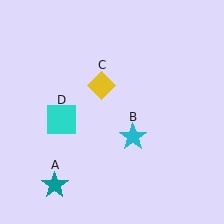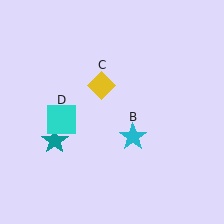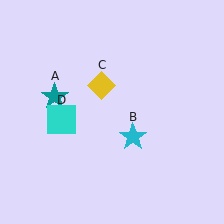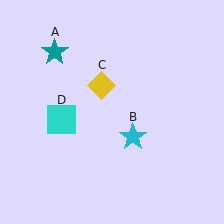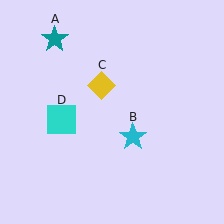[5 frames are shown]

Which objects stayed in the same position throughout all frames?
Cyan star (object B) and yellow diamond (object C) and cyan square (object D) remained stationary.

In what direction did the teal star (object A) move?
The teal star (object A) moved up.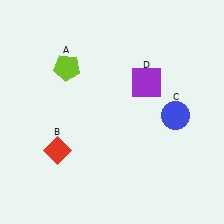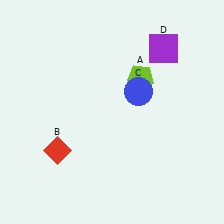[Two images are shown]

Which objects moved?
The objects that moved are: the lime pentagon (A), the blue circle (C), the purple square (D).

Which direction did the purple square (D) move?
The purple square (D) moved up.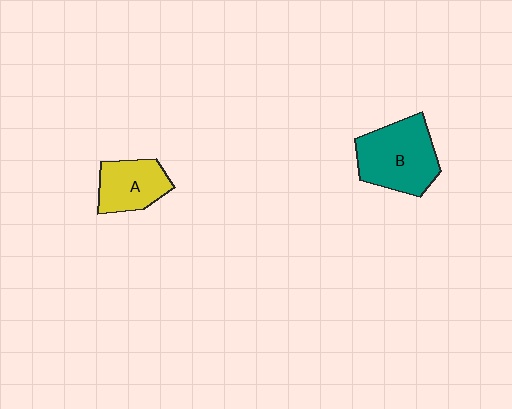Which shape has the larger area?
Shape B (teal).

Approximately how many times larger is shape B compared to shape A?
Approximately 1.5 times.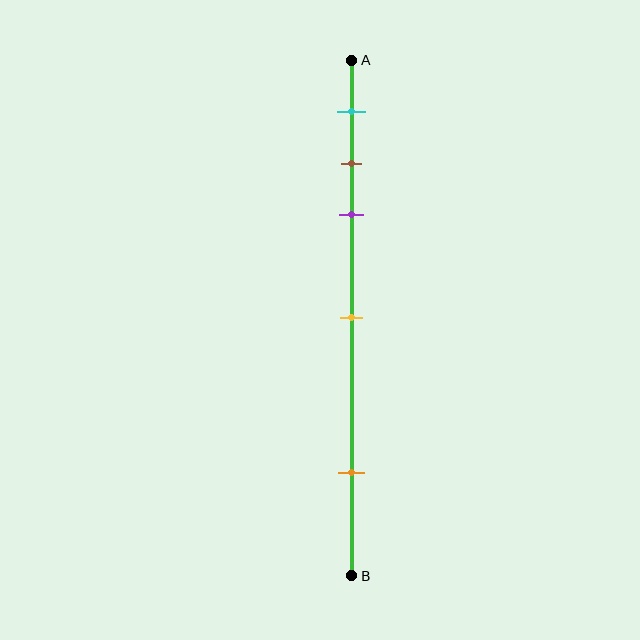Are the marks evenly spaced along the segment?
No, the marks are not evenly spaced.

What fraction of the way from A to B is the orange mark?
The orange mark is approximately 80% (0.8) of the way from A to B.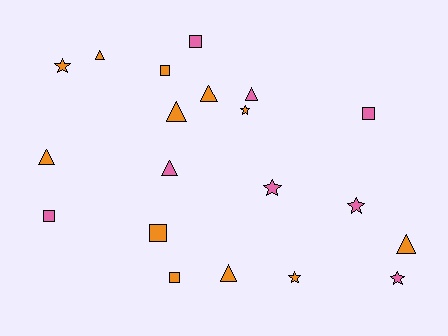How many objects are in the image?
There are 20 objects.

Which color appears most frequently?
Orange, with 12 objects.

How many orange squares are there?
There are 3 orange squares.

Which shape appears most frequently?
Triangle, with 8 objects.